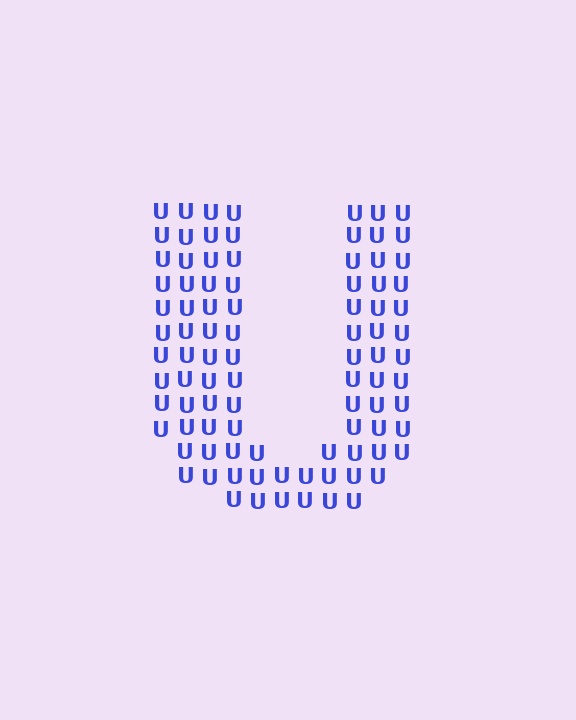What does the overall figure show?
The overall figure shows the letter U.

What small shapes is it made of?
It is made of small letter U's.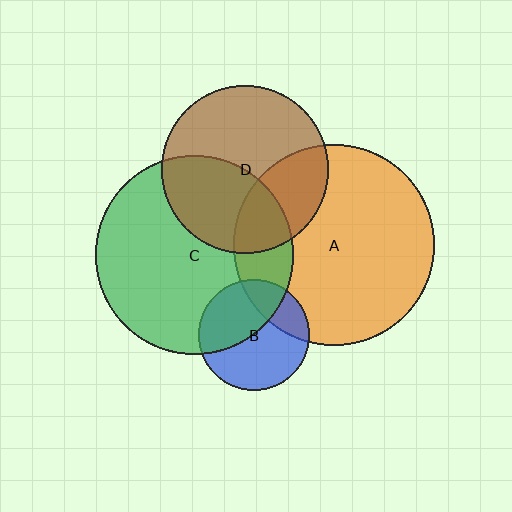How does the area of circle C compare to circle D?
Approximately 1.4 times.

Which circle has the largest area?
Circle A (orange).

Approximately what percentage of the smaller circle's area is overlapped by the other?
Approximately 20%.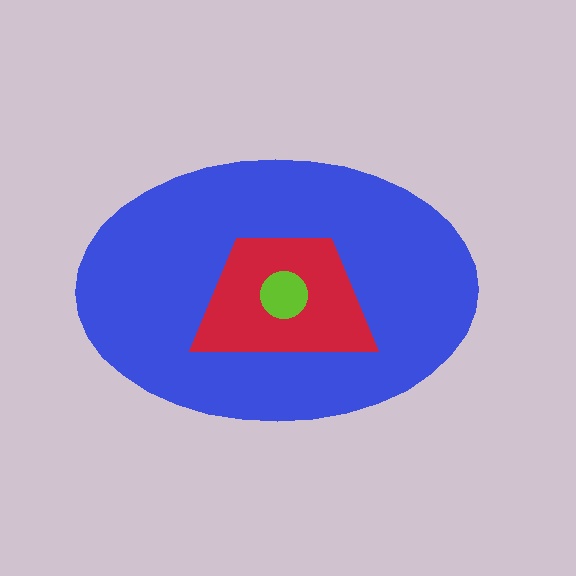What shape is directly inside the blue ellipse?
The red trapezoid.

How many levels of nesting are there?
3.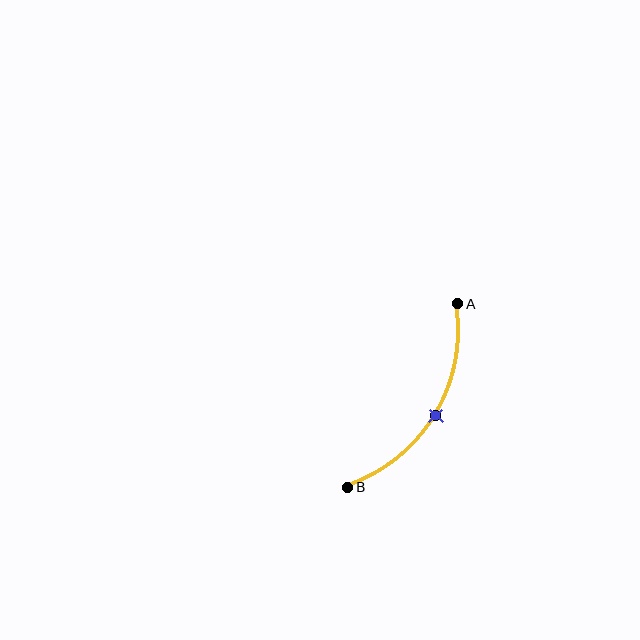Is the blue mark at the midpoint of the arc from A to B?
Yes. The blue mark lies on the arc at equal arc-length from both A and B — it is the arc midpoint.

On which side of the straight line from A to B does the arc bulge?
The arc bulges to the right of the straight line connecting A and B.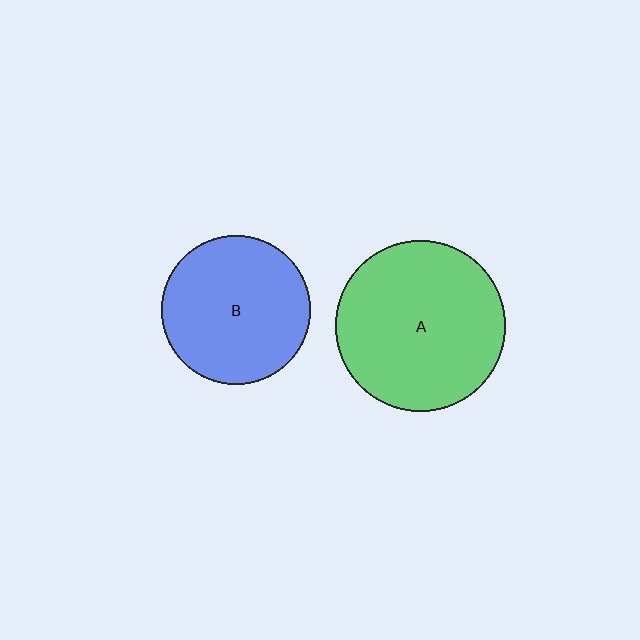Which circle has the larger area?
Circle A (green).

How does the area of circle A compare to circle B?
Approximately 1.3 times.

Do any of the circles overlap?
No, none of the circles overlap.